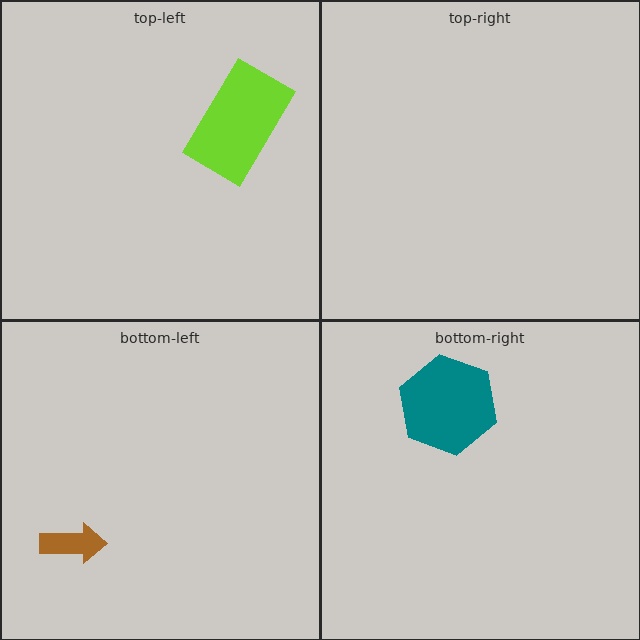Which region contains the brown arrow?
The bottom-left region.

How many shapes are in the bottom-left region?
1.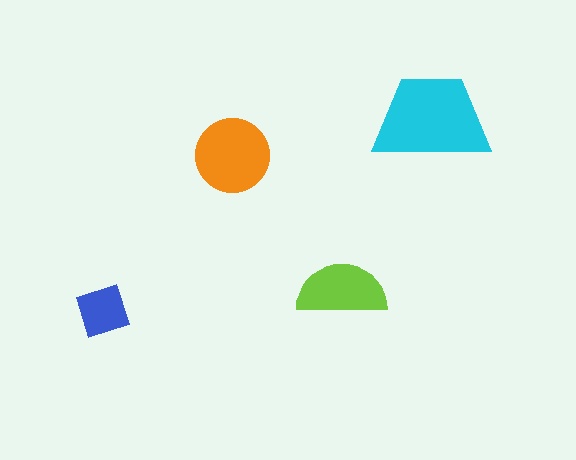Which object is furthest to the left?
The blue diamond is leftmost.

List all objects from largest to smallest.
The cyan trapezoid, the orange circle, the lime semicircle, the blue diamond.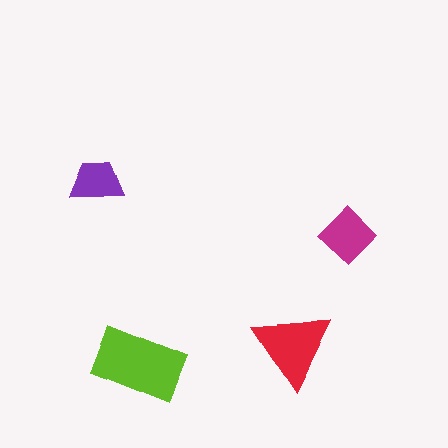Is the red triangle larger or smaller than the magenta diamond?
Larger.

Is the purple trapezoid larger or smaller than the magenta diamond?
Smaller.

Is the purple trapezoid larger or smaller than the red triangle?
Smaller.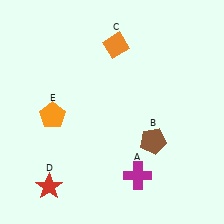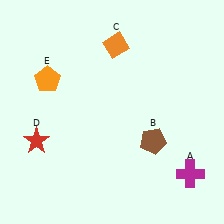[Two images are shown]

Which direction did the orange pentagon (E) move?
The orange pentagon (E) moved up.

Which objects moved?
The objects that moved are: the magenta cross (A), the red star (D), the orange pentagon (E).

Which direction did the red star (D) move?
The red star (D) moved up.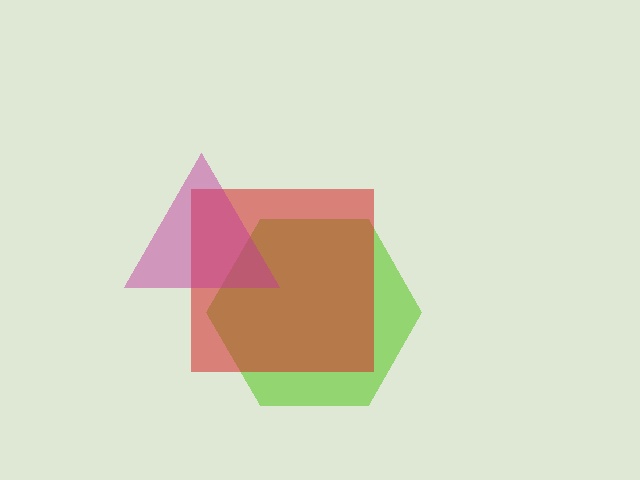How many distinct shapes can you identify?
There are 3 distinct shapes: a lime hexagon, a red square, a magenta triangle.